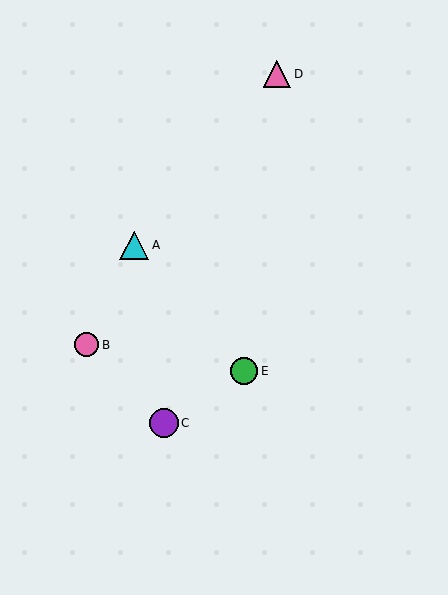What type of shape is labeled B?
Shape B is a pink circle.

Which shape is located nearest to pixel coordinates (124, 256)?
The cyan triangle (labeled A) at (134, 245) is nearest to that location.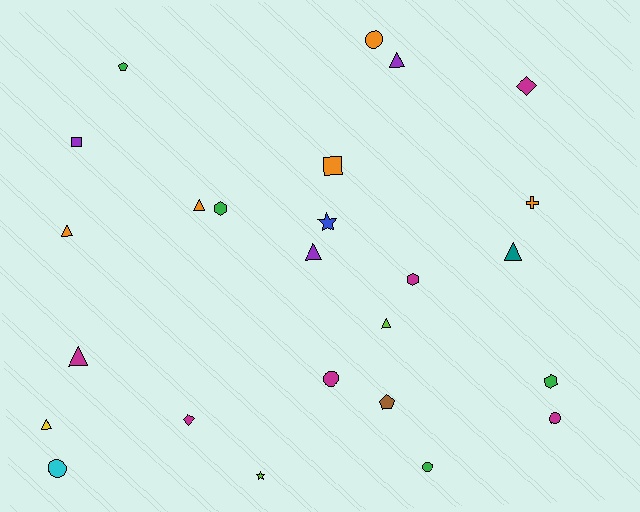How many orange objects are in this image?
There are 5 orange objects.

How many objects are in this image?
There are 25 objects.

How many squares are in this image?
There are 2 squares.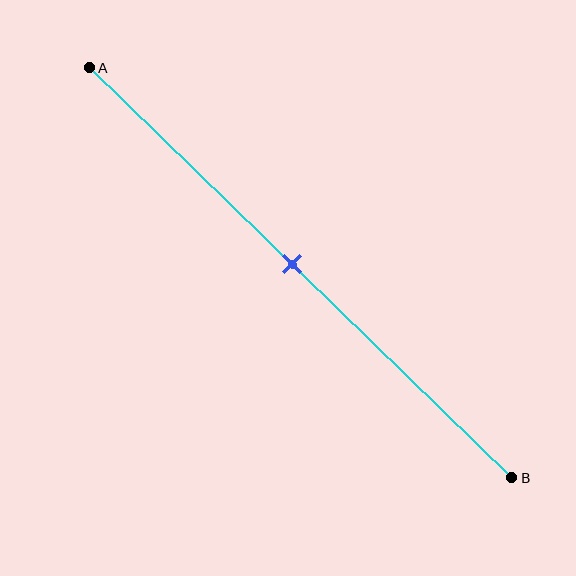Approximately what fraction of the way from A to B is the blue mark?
The blue mark is approximately 50% of the way from A to B.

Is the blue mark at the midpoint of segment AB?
Yes, the mark is approximately at the midpoint.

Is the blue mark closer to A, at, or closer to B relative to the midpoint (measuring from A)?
The blue mark is approximately at the midpoint of segment AB.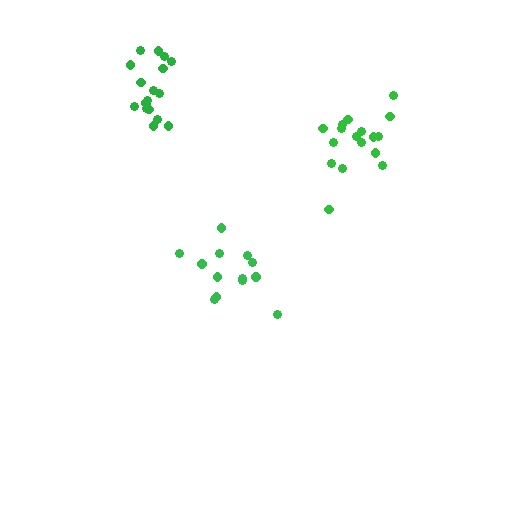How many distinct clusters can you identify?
There are 3 distinct clusters.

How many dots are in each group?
Group 1: 17 dots, Group 2: 13 dots, Group 3: 17 dots (47 total).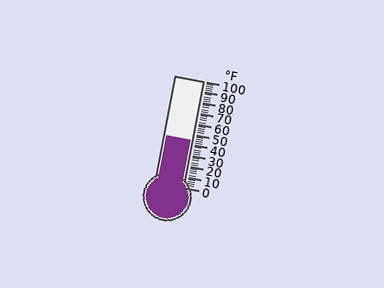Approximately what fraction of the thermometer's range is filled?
The thermometer is filled to approximately 45% of its range.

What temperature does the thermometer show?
The thermometer shows approximately 44°F.